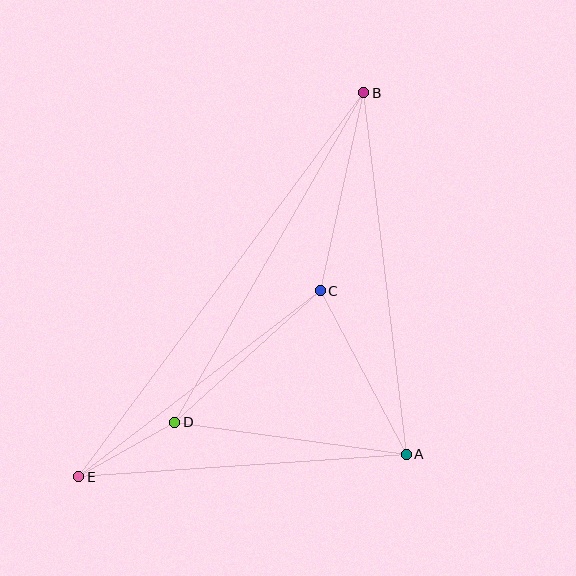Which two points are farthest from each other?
Points B and E are farthest from each other.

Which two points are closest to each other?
Points D and E are closest to each other.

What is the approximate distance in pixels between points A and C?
The distance between A and C is approximately 185 pixels.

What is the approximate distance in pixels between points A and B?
The distance between A and B is approximately 364 pixels.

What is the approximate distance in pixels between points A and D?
The distance between A and D is approximately 234 pixels.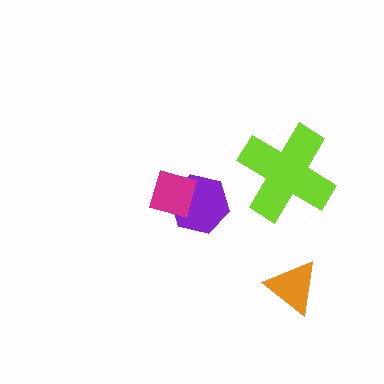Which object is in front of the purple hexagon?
The magenta diamond is in front of the purple hexagon.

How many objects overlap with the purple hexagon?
1 object overlaps with the purple hexagon.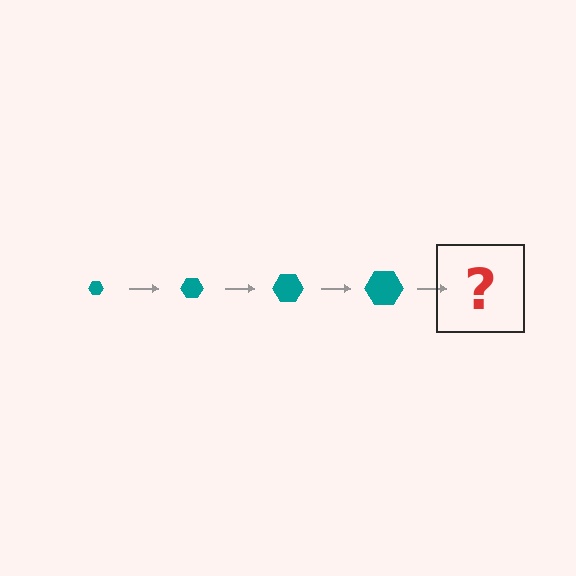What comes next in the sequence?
The next element should be a teal hexagon, larger than the previous one.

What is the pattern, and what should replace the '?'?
The pattern is that the hexagon gets progressively larger each step. The '?' should be a teal hexagon, larger than the previous one.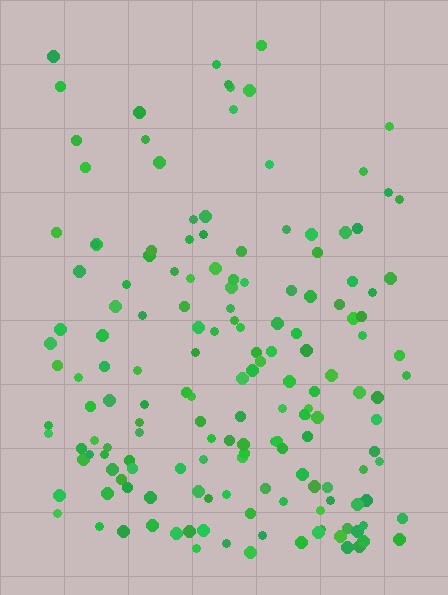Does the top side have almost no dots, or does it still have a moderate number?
Still a moderate number, just noticeably fewer than the bottom.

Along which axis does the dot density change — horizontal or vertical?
Vertical.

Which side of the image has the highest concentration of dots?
The bottom.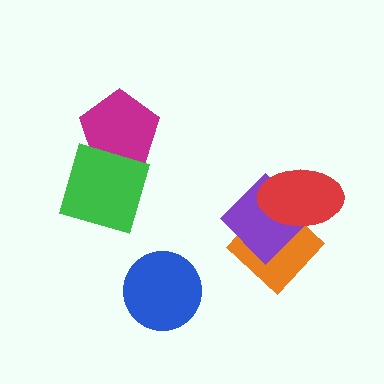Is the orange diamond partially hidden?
Yes, it is partially covered by another shape.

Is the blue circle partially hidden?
No, no other shape covers it.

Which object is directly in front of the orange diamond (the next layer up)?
The purple diamond is directly in front of the orange diamond.